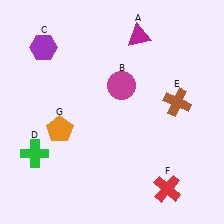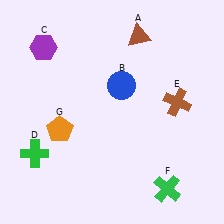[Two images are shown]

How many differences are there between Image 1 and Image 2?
There are 3 differences between the two images.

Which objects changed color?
A changed from magenta to brown. B changed from magenta to blue. F changed from red to green.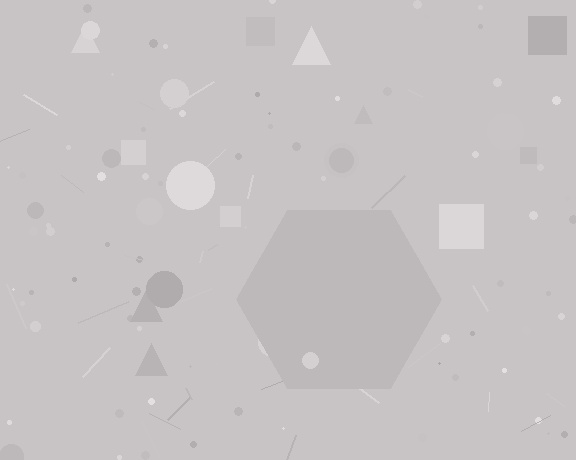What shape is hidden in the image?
A hexagon is hidden in the image.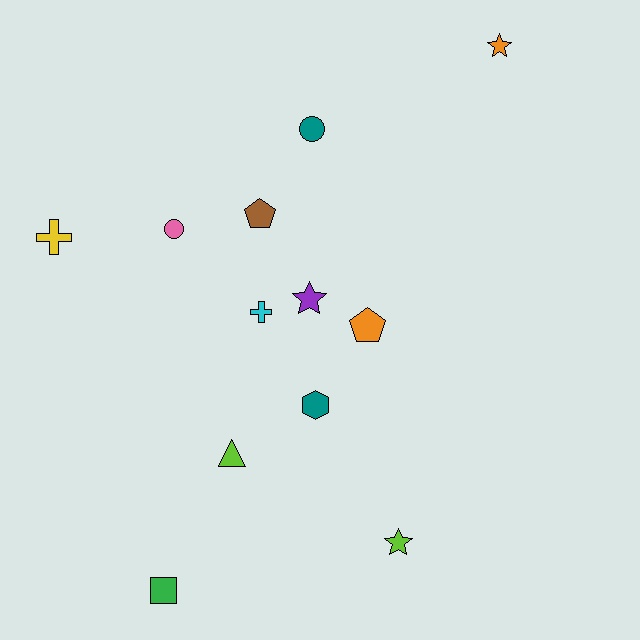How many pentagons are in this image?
There are 2 pentagons.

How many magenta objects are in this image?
There are no magenta objects.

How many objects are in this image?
There are 12 objects.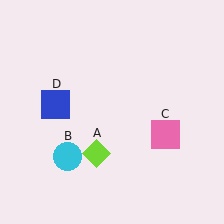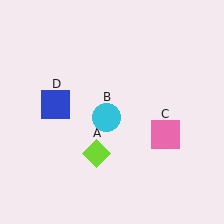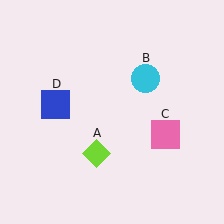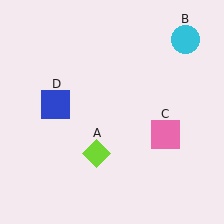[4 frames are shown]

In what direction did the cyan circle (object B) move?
The cyan circle (object B) moved up and to the right.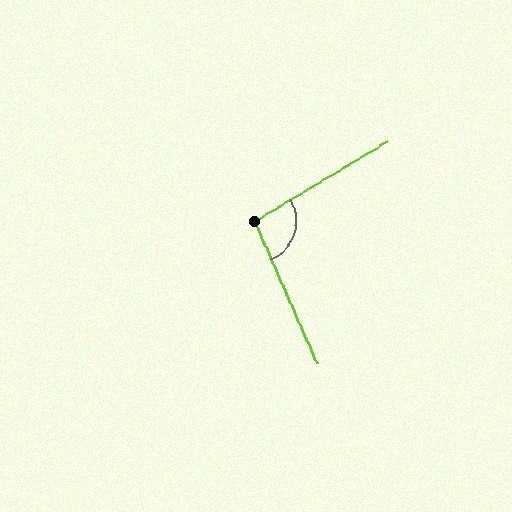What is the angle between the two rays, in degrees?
Approximately 97 degrees.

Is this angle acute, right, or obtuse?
It is obtuse.